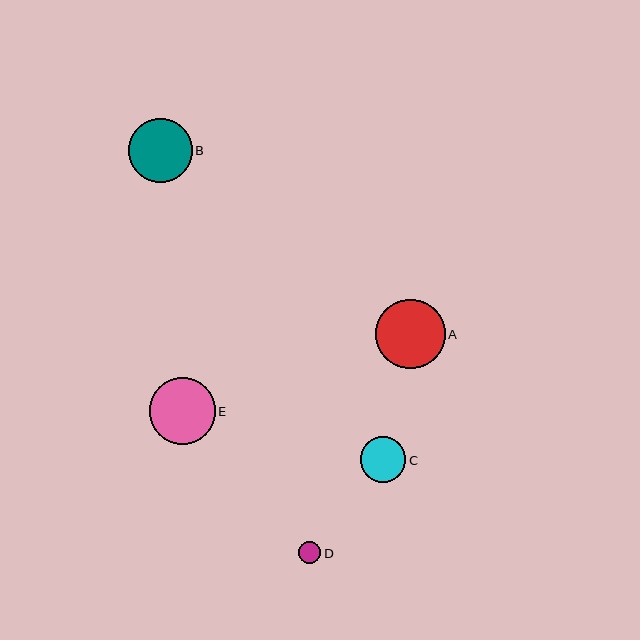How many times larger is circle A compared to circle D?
Circle A is approximately 3.1 times the size of circle D.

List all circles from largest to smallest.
From largest to smallest: A, E, B, C, D.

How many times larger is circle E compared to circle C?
Circle E is approximately 1.4 times the size of circle C.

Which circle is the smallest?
Circle D is the smallest with a size of approximately 23 pixels.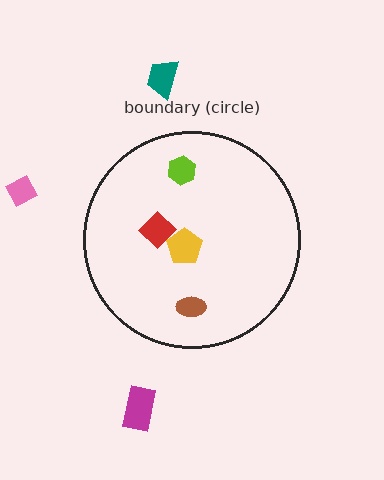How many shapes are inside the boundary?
4 inside, 3 outside.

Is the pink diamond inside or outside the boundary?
Outside.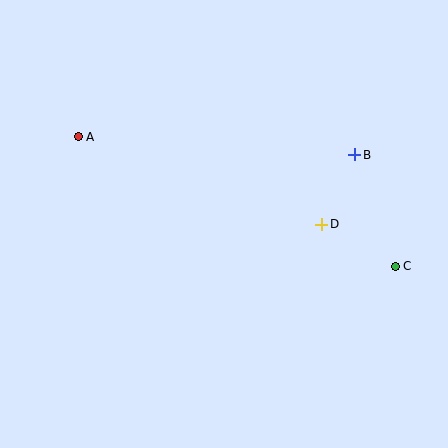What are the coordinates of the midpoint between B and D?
The midpoint between B and D is at (338, 190).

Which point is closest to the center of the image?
Point D at (322, 224) is closest to the center.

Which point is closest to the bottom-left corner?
Point A is closest to the bottom-left corner.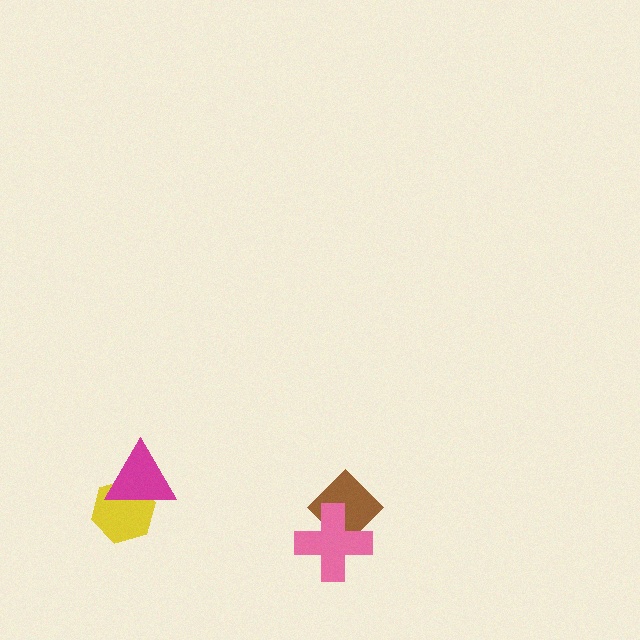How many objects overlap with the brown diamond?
1 object overlaps with the brown diamond.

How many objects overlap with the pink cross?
1 object overlaps with the pink cross.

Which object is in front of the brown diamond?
The pink cross is in front of the brown diamond.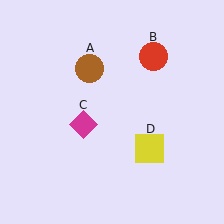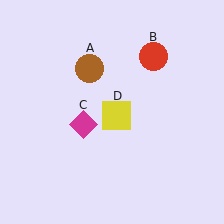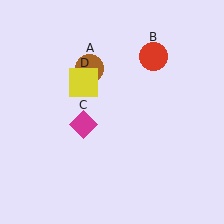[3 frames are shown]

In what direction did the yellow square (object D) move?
The yellow square (object D) moved up and to the left.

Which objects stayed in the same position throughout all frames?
Brown circle (object A) and red circle (object B) and magenta diamond (object C) remained stationary.